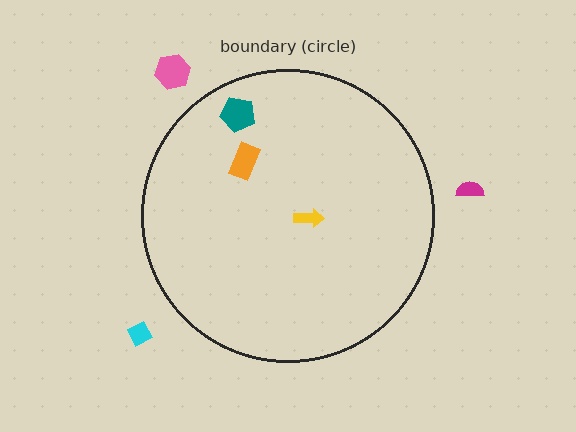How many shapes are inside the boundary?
3 inside, 3 outside.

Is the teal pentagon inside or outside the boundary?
Inside.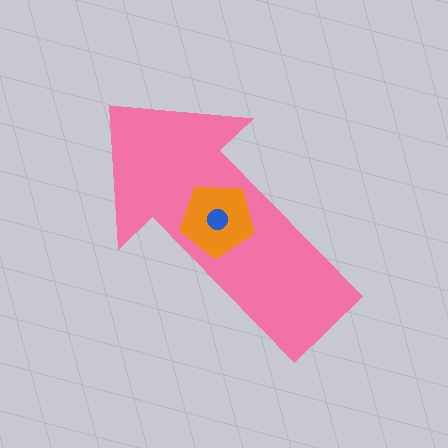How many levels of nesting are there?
3.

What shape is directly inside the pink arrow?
The orange pentagon.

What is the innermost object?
The blue circle.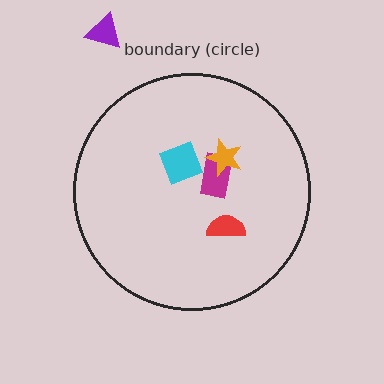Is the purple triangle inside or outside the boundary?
Outside.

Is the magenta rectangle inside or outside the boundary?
Inside.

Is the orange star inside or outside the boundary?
Inside.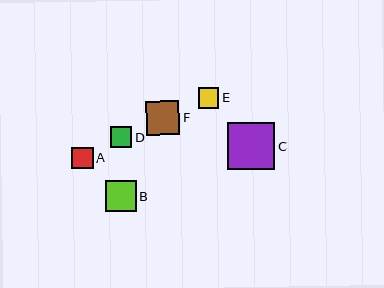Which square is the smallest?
Square E is the smallest with a size of approximately 20 pixels.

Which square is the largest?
Square C is the largest with a size of approximately 47 pixels.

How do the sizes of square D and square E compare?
Square D and square E are approximately the same size.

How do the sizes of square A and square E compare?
Square A and square E are approximately the same size.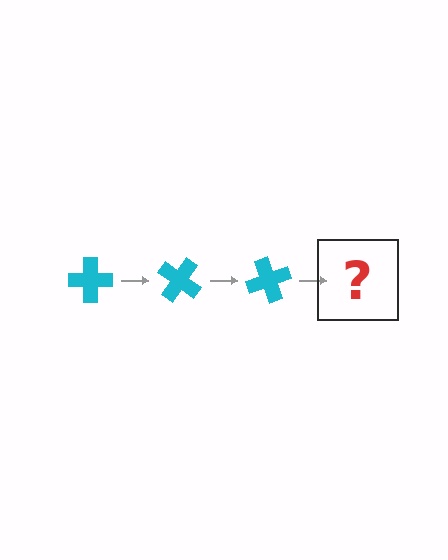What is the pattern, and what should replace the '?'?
The pattern is that the cross rotates 35 degrees each step. The '?' should be a cyan cross rotated 105 degrees.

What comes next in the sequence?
The next element should be a cyan cross rotated 105 degrees.